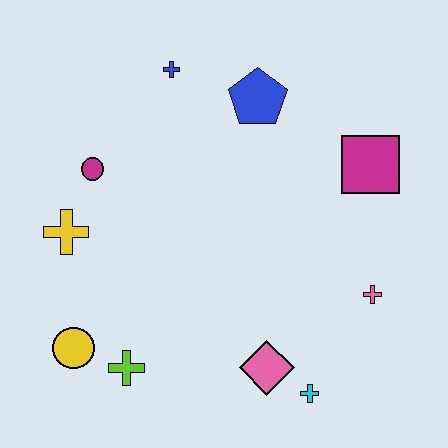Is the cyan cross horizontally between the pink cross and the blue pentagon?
Yes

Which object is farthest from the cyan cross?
The blue cross is farthest from the cyan cross.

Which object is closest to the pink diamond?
The cyan cross is closest to the pink diamond.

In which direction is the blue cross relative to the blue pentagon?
The blue cross is to the left of the blue pentagon.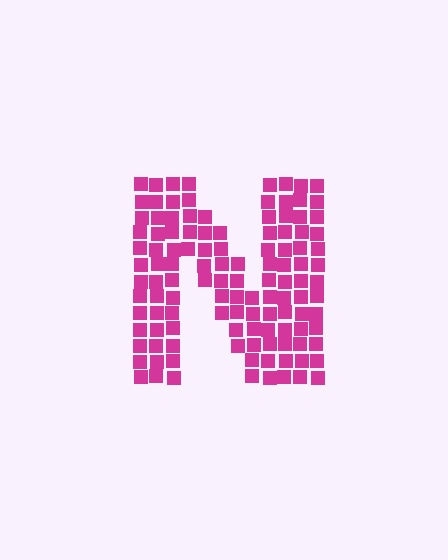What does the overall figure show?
The overall figure shows the letter N.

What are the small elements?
The small elements are squares.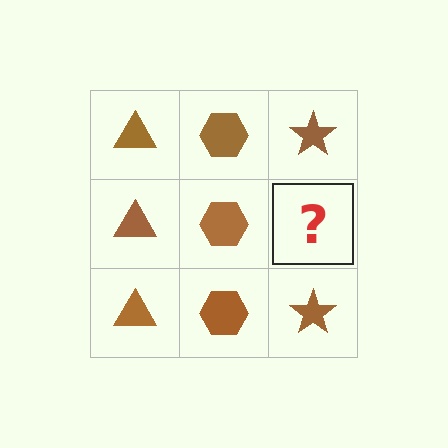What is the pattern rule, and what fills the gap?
The rule is that each column has a consistent shape. The gap should be filled with a brown star.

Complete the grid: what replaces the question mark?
The question mark should be replaced with a brown star.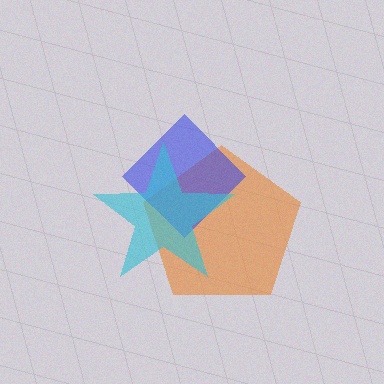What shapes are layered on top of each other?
The layered shapes are: an orange pentagon, a blue diamond, a cyan star.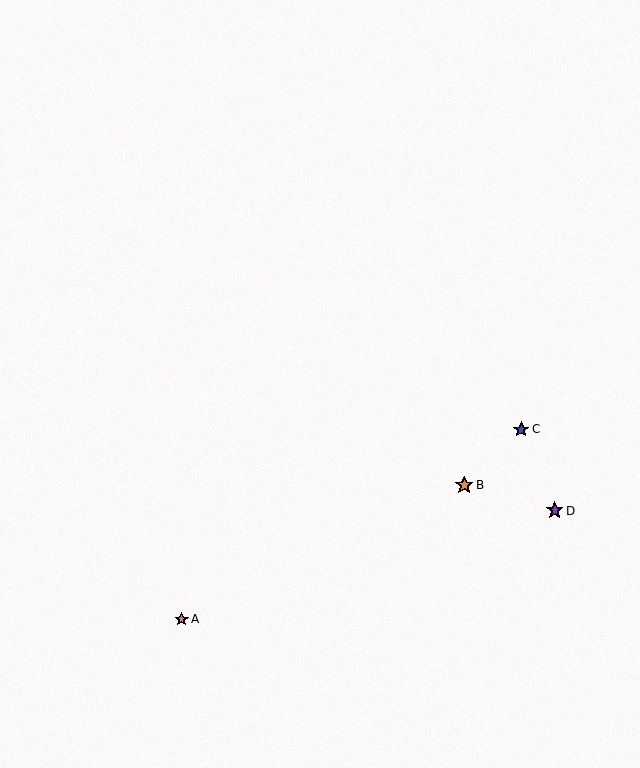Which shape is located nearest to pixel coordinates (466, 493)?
The orange star (labeled B) at (464, 485) is nearest to that location.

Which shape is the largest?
The orange star (labeled B) is the largest.